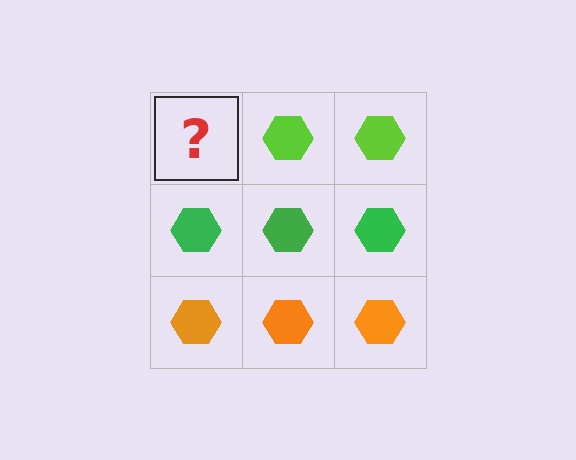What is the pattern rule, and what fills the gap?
The rule is that each row has a consistent color. The gap should be filled with a lime hexagon.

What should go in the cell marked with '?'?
The missing cell should contain a lime hexagon.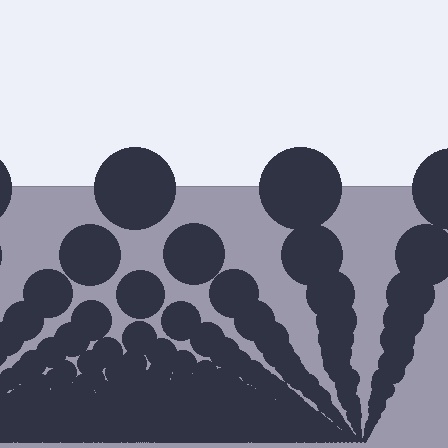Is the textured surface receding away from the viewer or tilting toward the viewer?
The surface appears to tilt toward the viewer. Texture elements get larger and sparser toward the top.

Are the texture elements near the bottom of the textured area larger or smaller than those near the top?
Smaller. The gradient is inverted — elements near the bottom are smaller and denser.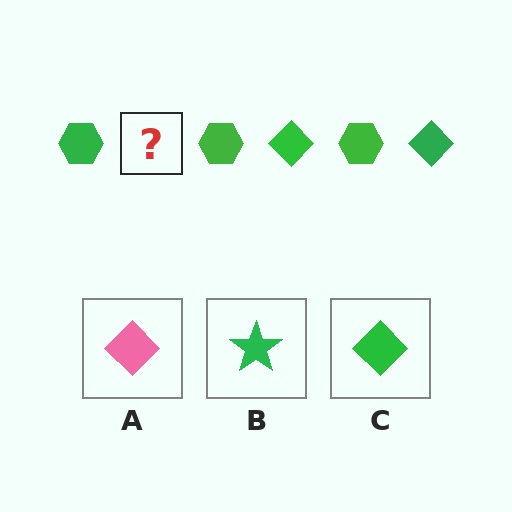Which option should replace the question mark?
Option C.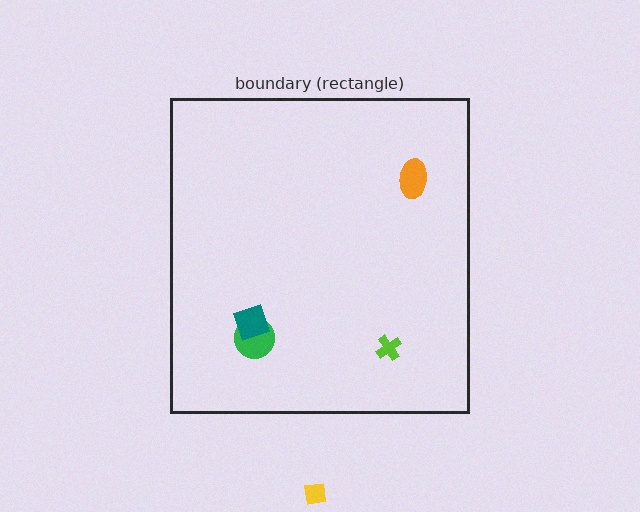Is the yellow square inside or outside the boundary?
Outside.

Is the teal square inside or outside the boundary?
Inside.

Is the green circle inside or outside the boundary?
Inside.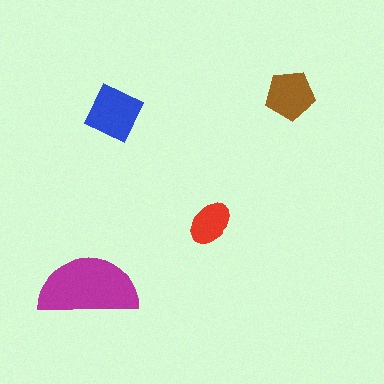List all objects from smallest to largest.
The red ellipse, the brown pentagon, the blue diamond, the magenta semicircle.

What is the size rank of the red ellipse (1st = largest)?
4th.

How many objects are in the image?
There are 4 objects in the image.